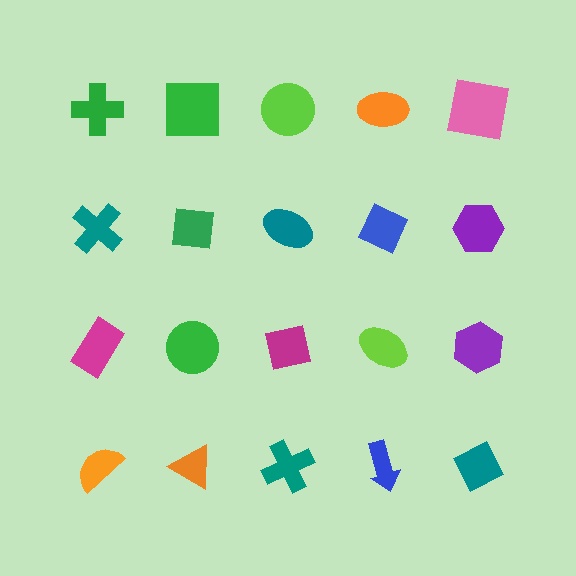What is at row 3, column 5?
A purple hexagon.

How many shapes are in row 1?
5 shapes.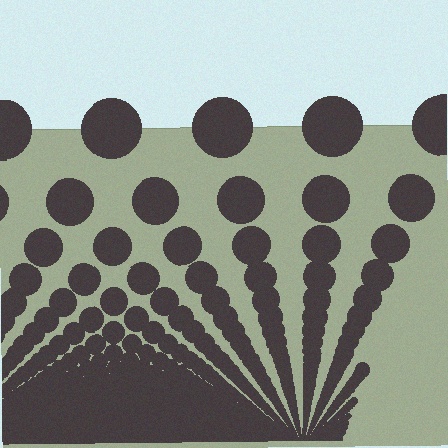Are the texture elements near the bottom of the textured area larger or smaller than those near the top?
Smaller. The gradient is inverted — elements near the bottom are smaller and denser.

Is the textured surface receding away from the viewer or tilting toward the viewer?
The surface appears to tilt toward the viewer. Texture elements get larger and sparser toward the top.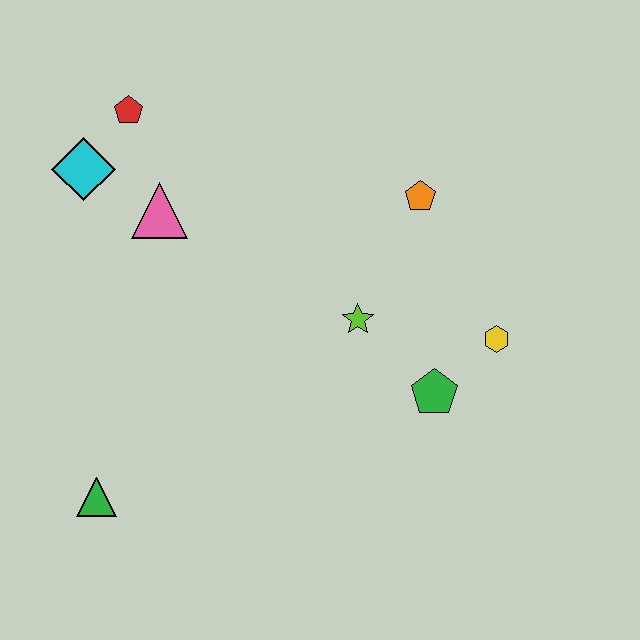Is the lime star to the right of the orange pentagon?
No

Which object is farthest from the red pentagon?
The yellow hexagon is farthest from the red pentagon.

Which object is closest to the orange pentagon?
The lime star is closest to the orange pentagon.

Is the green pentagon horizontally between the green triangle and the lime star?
No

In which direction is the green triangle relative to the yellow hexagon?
The green triangle is to the left of the yellow hexagon.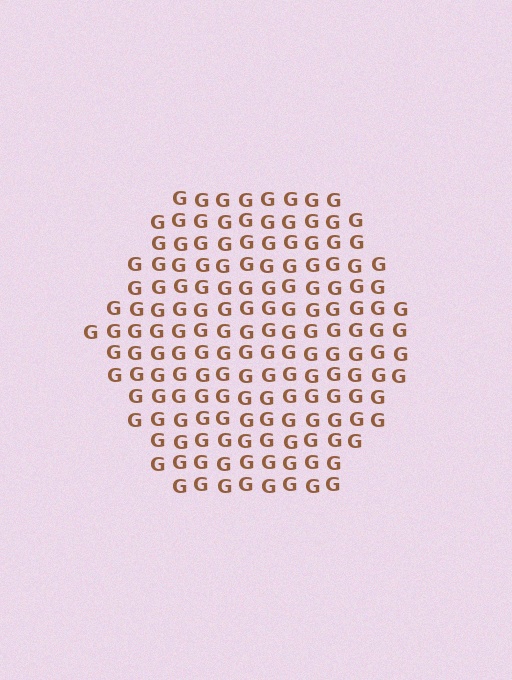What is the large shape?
The large shape is a hexagon.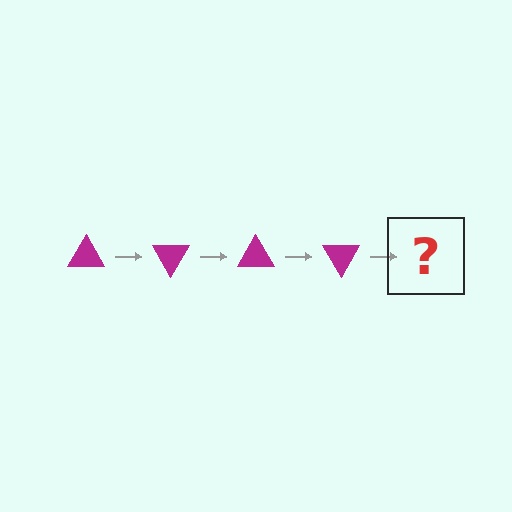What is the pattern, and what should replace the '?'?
The pattern is that the triangle rotates 60 degrees each step. The '?' should be a magenta triangle rotated 240 degrees.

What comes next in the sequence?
The next element should be a magenta triangle rotated 240 degrees.